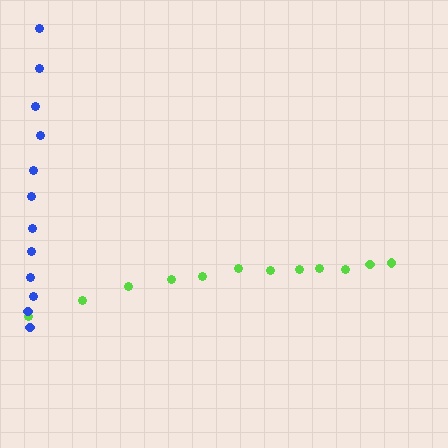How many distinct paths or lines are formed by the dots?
There are 2 distinct paths.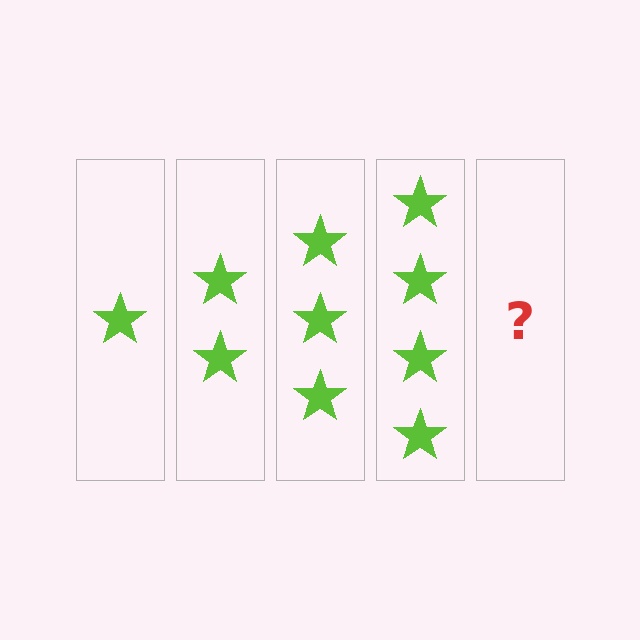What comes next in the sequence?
The next element should be 5 stars.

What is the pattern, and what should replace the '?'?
The pattern is that each step adds one more star. The '?' should be 5 stars.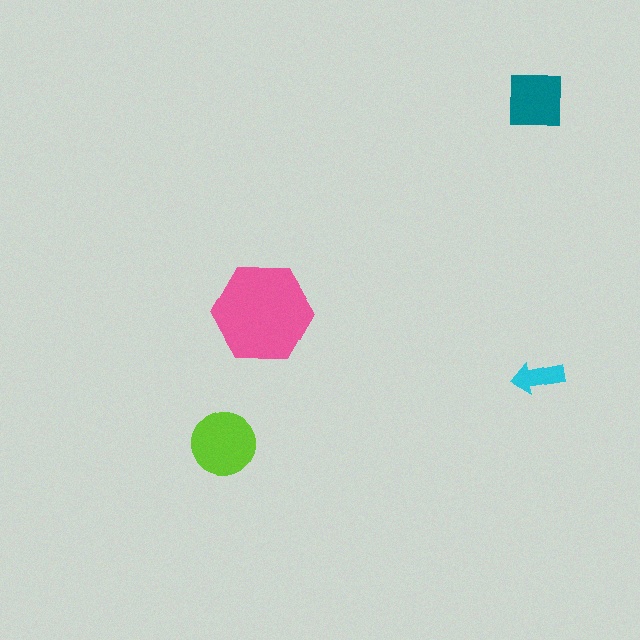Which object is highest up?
The teal square is topmost.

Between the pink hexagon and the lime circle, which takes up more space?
The pink hexagon.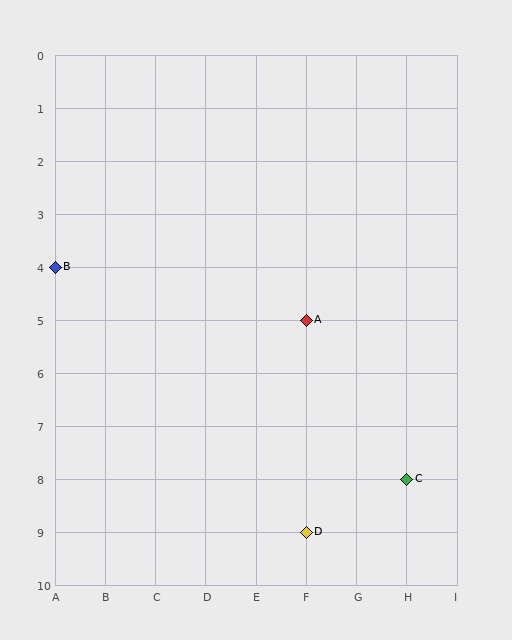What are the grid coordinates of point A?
Point A is at grid coordinates (F, 5).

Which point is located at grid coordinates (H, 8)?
Point C is at (H, 8).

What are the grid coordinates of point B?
Point B is at grid coordinates (A, 4).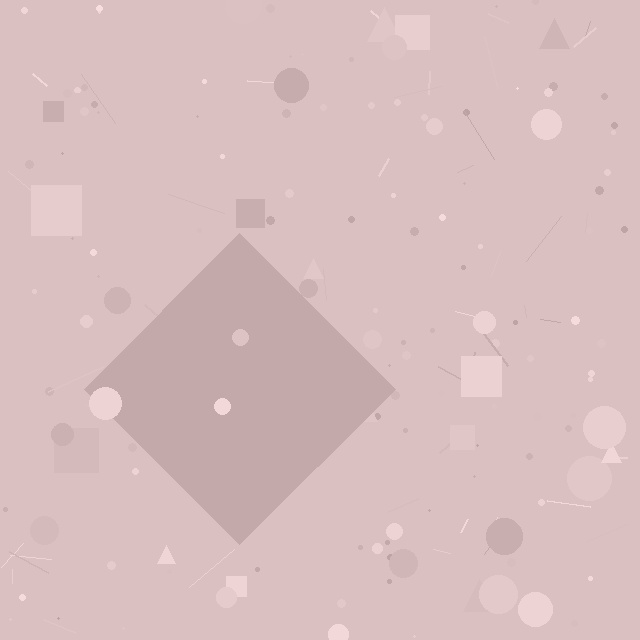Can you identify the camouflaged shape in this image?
The camouflaged shape is a diamond.